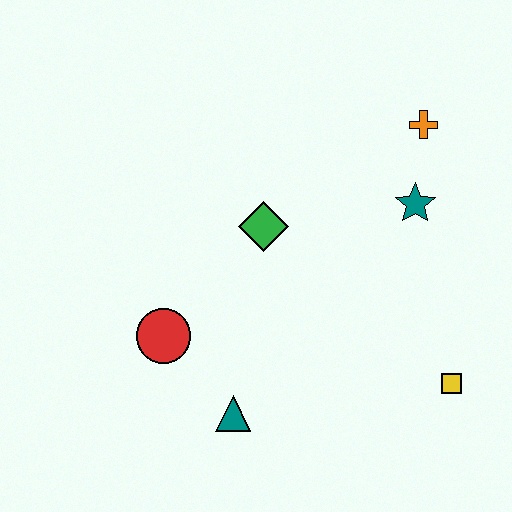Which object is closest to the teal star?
The orange cross is closest to the teal star.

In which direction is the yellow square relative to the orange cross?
The yellow square is below the orange cross.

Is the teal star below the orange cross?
Yes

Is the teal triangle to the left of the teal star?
Yes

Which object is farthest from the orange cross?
The teal triangle is farthest from the orange cross.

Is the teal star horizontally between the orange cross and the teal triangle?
Yes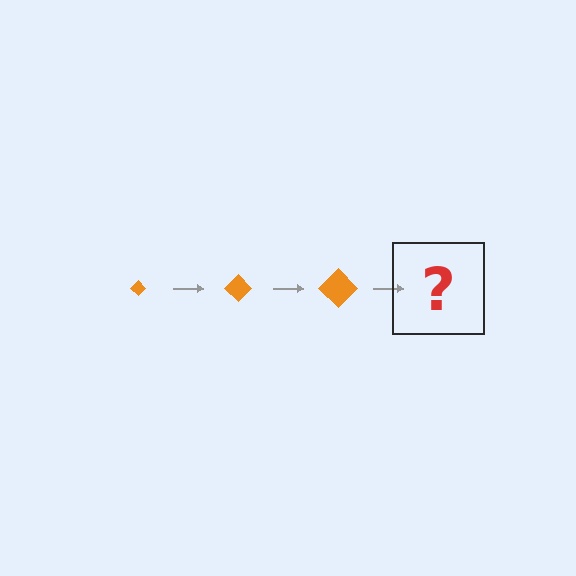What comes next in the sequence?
The next element should be an orange diamond, larger than the previous one.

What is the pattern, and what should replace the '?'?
The pattern is that the diamond gets progressively larger each step. The '?' should be an orange diamond, larger than the previous one.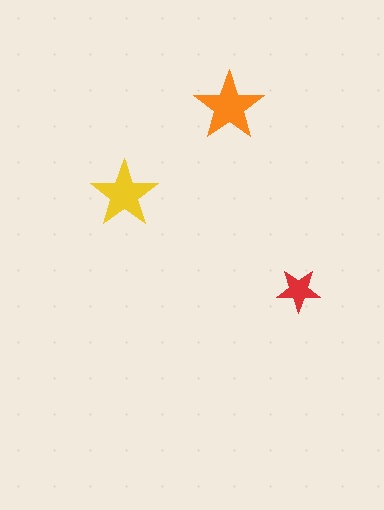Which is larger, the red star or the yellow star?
The yellow one.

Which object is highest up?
The orange star is topmost.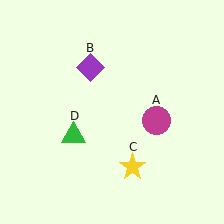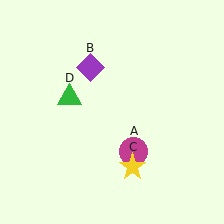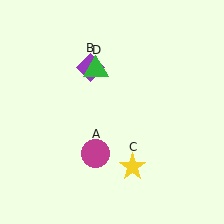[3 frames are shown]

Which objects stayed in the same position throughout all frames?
Purple diamond (object B) and yellow star (object C) remained stationary.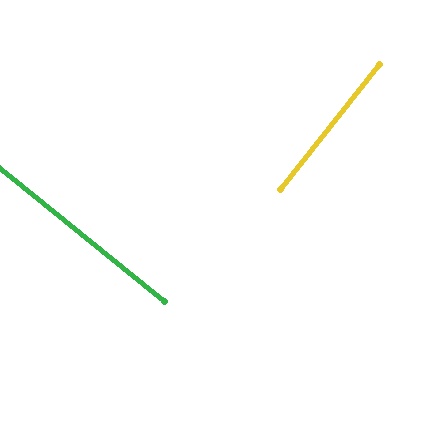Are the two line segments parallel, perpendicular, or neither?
Perpendicular — they meet at approximately 90°.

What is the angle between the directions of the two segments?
Approximately 90 degrees.